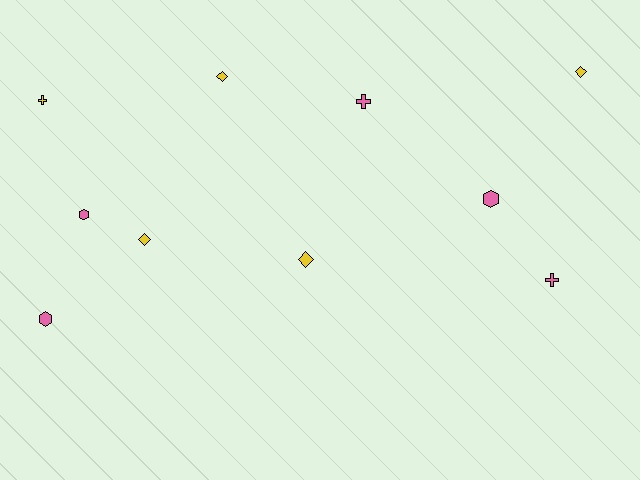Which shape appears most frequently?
Diamond, with 4 objects.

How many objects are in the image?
There are 10 objects.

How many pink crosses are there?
There are 2 pink crosses.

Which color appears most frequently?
Pink, with 5 objects.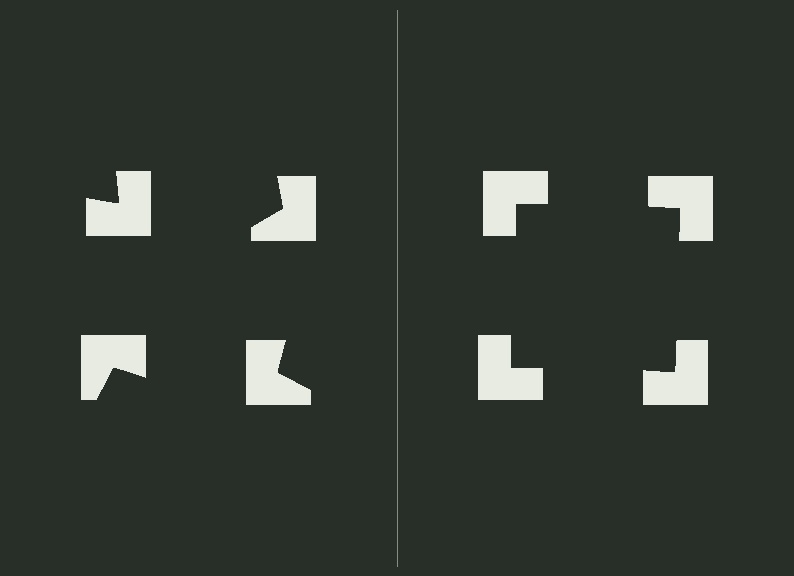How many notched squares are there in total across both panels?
8 — 4 on each side.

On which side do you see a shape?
An illusory square appears on the right side. On the left side the wedge cuts are rotated, so no coherent shape forms.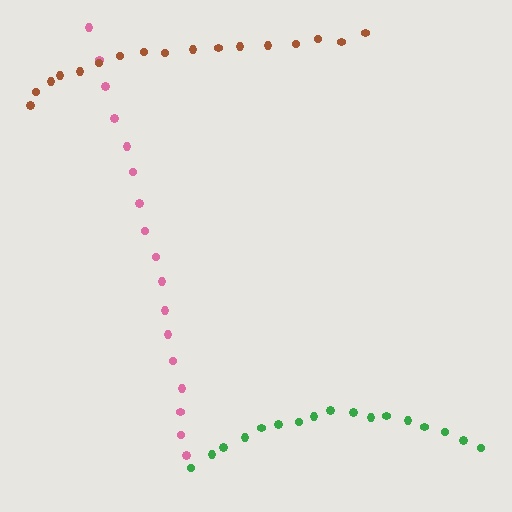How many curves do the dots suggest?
There are 3 distinct paths.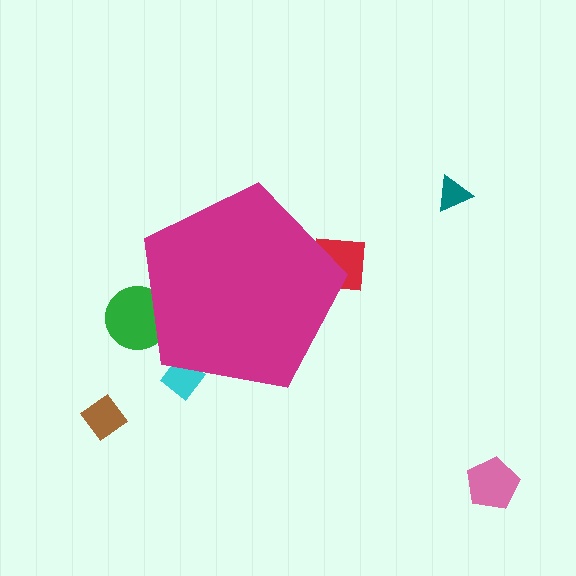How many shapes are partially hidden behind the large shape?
3 shapes are partially hidden.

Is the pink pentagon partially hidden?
No, the pink pentagon is fully visible.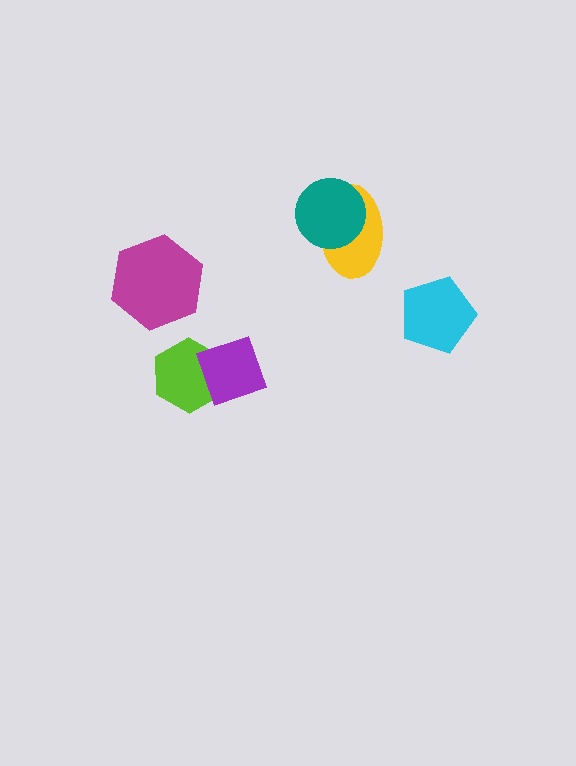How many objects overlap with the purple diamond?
1 object overlaps with the purple diamond.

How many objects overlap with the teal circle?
1 object overlaps with the teal circle.